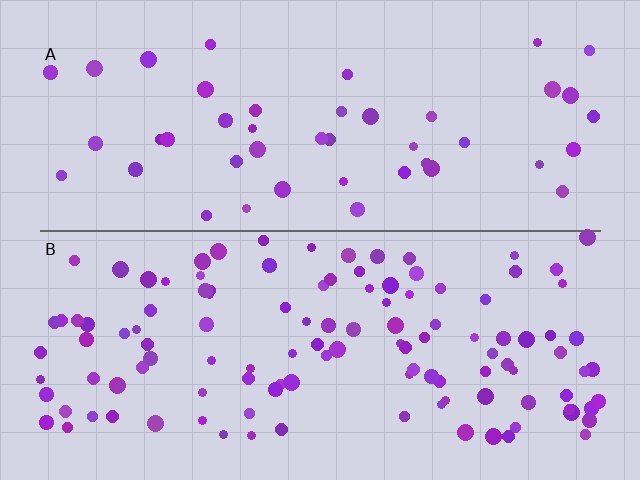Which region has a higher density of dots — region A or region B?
B (the bottom).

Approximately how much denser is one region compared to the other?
Approximately 2.6× — region B over region A.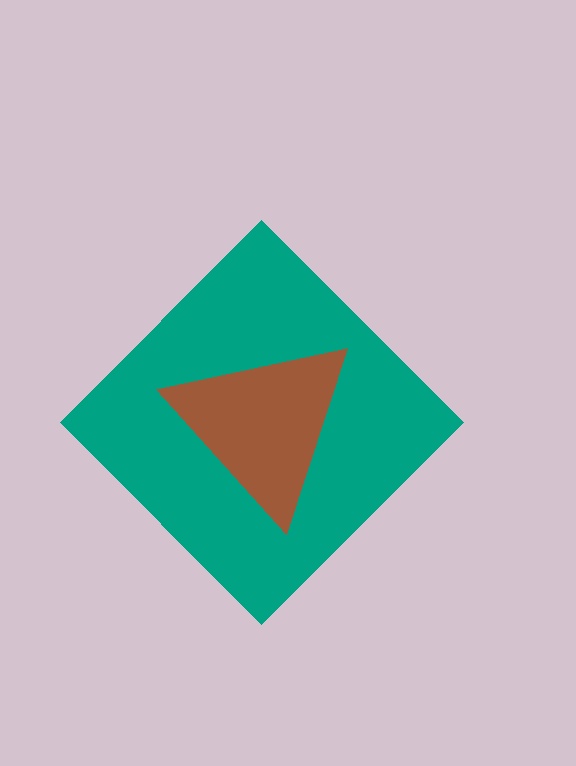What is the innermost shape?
The brown triangle.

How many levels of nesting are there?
2.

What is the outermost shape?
The teal diamond.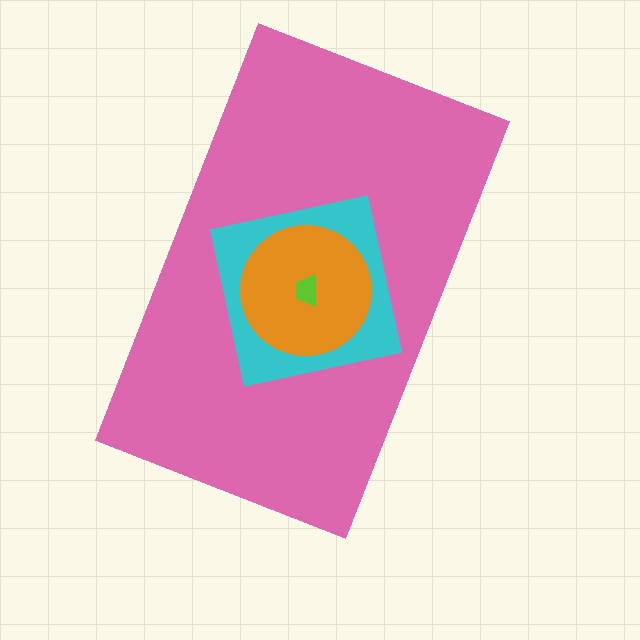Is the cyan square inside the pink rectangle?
Yes.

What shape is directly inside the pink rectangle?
The cyan square.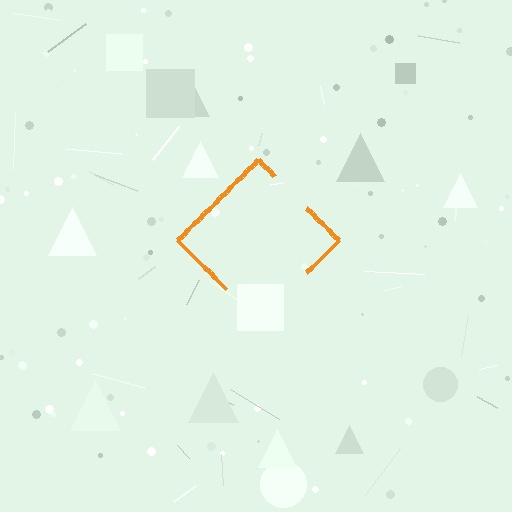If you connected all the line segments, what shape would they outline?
They would outline a diamond.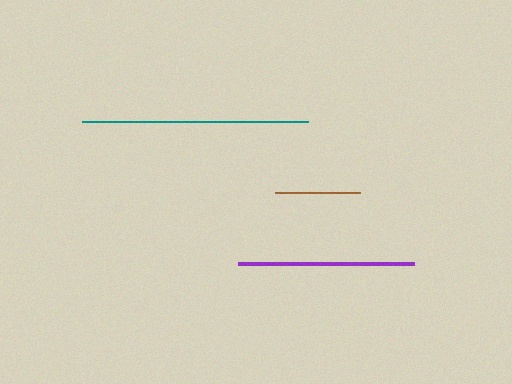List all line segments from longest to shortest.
From longest to shortest: teal, purple, brown.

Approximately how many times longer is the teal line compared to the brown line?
The teal line is approximately 2.6 times the length of the brown line.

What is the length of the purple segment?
The purple segment is approximately 176 pixels long.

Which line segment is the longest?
The teal line is the longest at approximately 226 pixels.